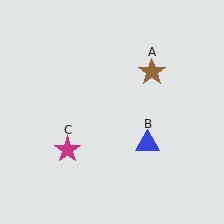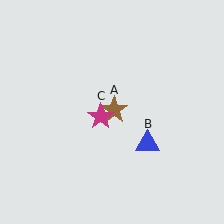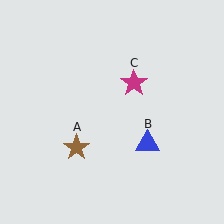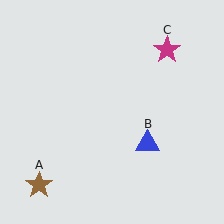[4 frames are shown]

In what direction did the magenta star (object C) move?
The magenta star (object C) moved up and to the right.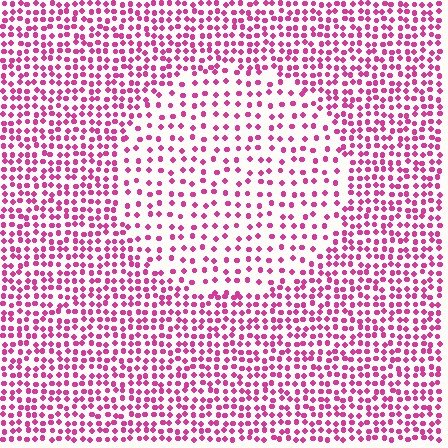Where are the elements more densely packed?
The elements are more densely packed outside the circle boundary.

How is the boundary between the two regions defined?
The boundary is defined by a change in element density (approximately 2.0x ratio). All elements are the same color, size, and shape.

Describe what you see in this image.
The image contains small magenta elements arranged at two different densities. A circle-shaped region is visible where the elements are less densely packed than the surrounding area.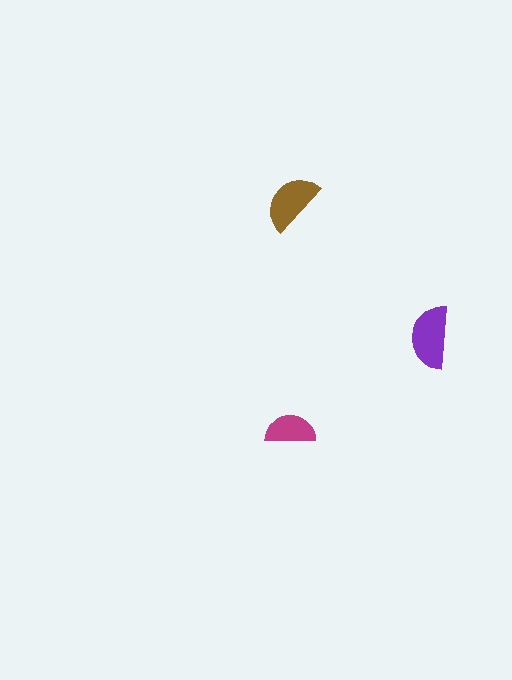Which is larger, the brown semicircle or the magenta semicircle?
The brown one.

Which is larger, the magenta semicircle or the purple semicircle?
The purple one.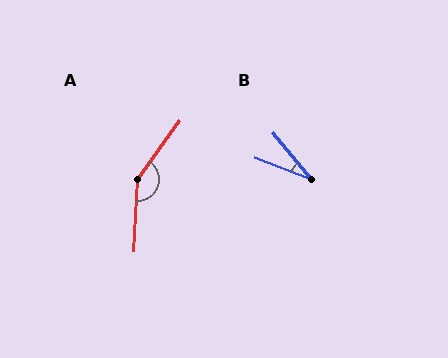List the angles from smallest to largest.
B (29°), A (147°).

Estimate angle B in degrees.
Approximately 29 degrees.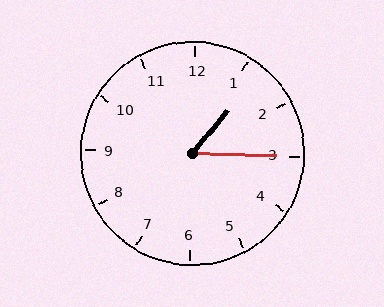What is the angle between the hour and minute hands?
Approximately 52 degrees.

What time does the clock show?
1:15.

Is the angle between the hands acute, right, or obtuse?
It is acute.